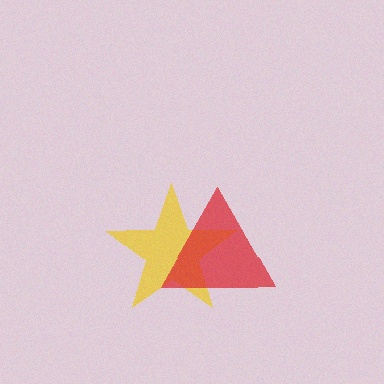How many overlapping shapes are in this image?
There are 2 overlapping shapes in the image.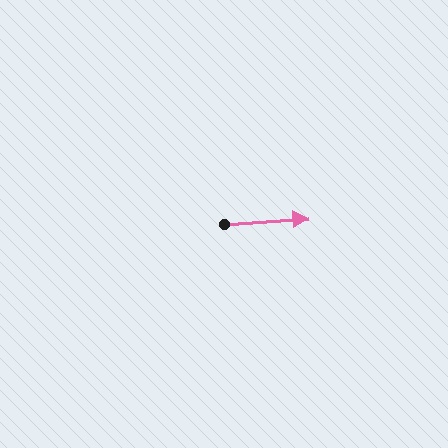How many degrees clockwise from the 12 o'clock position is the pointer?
Approximately 86 degrees.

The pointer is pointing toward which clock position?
Roughly 3 o'clock.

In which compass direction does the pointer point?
East.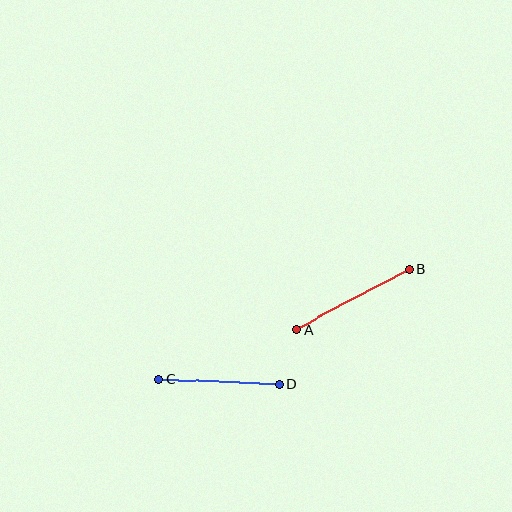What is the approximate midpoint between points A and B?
The midpoint is at approximately (353, 299) pixels.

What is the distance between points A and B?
The distance is approximately 129 pixels.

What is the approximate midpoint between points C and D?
The midpoint is at approximately (219, 382) pixels.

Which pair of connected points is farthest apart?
Points A and B are farthest apart.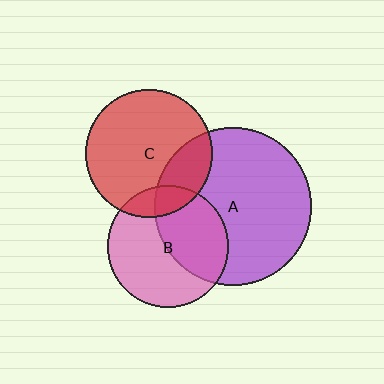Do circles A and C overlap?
Yes.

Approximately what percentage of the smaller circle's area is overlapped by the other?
Approximately 25%.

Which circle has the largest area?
Circle A (purple).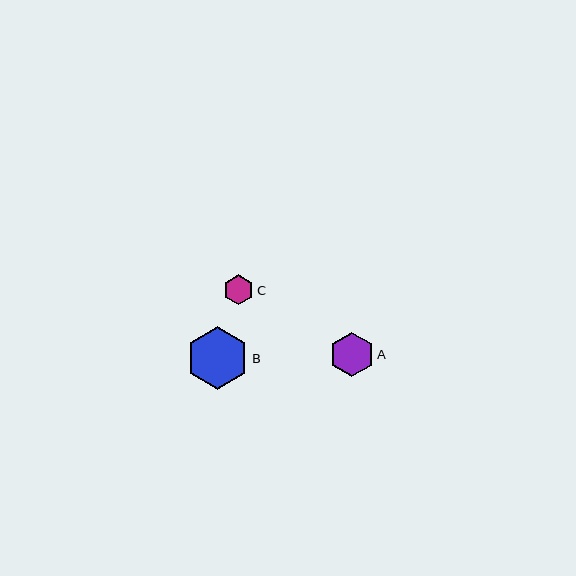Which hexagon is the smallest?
Hexagon C is the smallest with a size of approximately 30 pixels.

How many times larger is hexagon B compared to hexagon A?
Hexagon B is approximately 1.4 times the size of hexagon A.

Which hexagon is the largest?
Hexagon B is the largest with a size of approximately 63 pixels.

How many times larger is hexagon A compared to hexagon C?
Hexagon A is approximately 1.5 times the size of hexagon C.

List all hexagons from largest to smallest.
From largest to smallest: B, A, C.